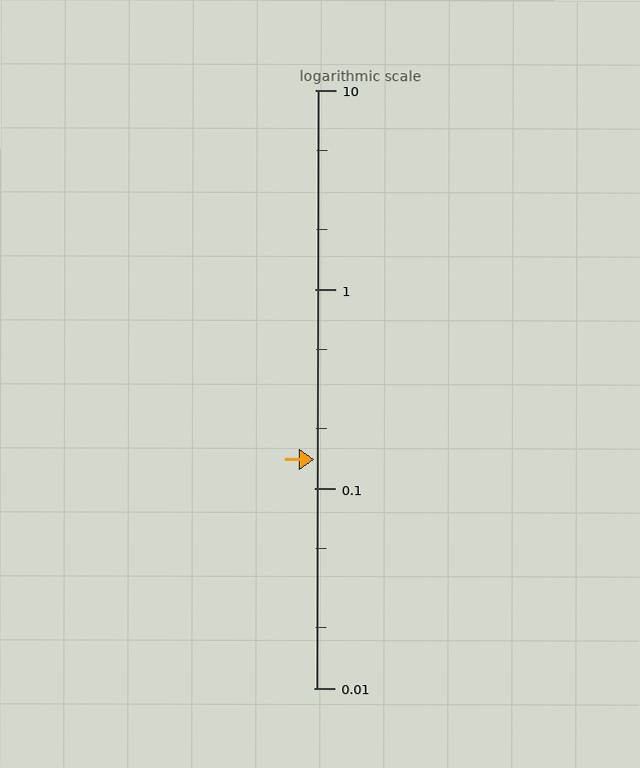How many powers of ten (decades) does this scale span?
The scale spans 3 decades, from 0.01 to 10.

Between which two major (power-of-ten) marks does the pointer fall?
The pointer is between 0.1 and 1.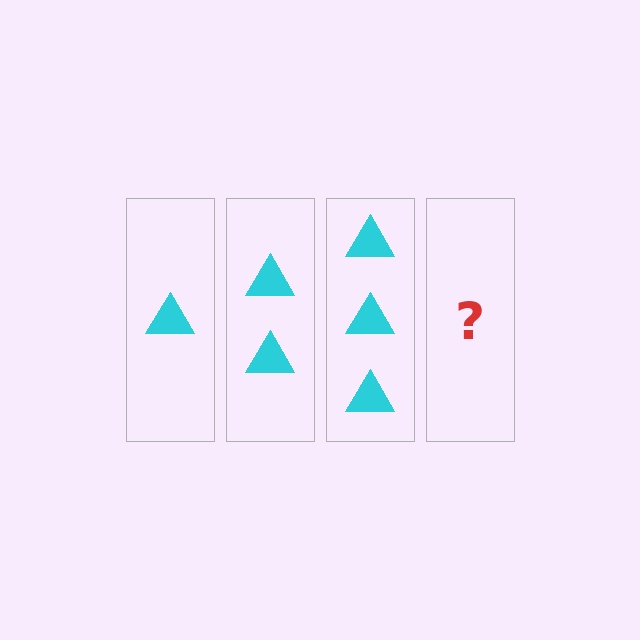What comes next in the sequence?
The next element should be 4 triangles.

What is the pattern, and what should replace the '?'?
The pattern is that each step adds one more triangle. The '?' should be 4 triangles.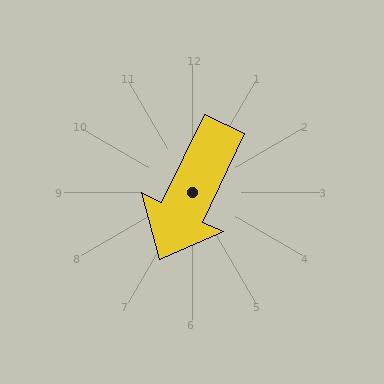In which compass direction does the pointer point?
Southwest.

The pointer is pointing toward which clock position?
Roughly 7 o'clock.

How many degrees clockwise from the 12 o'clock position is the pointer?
Approximately 206 degrees.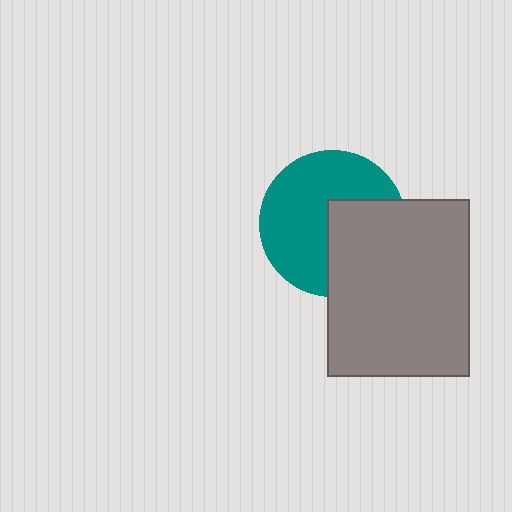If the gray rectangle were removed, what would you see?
You would see the complete teal circle.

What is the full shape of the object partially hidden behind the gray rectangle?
The partially hidden object is a teal circle.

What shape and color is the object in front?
The object in front is a gray rectangle.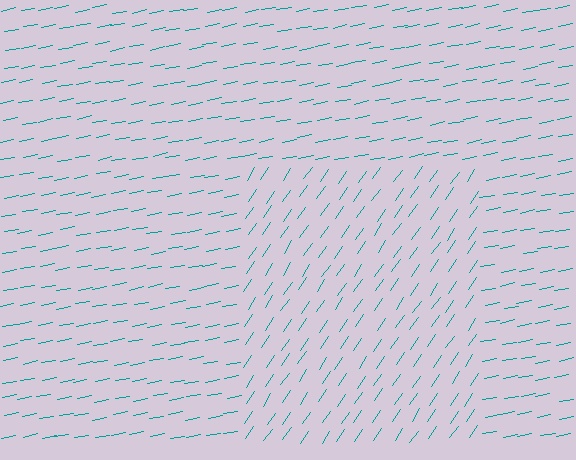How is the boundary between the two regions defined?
The boundary is defined purely by a change in line orientation (approximately 45 degrees difference). All lines are the same color and thickness.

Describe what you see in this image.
The image is filled with small teal line segments. A rectangle region in the image has lines oriented differently from the surrounding lines, creating a visible texture boundary.